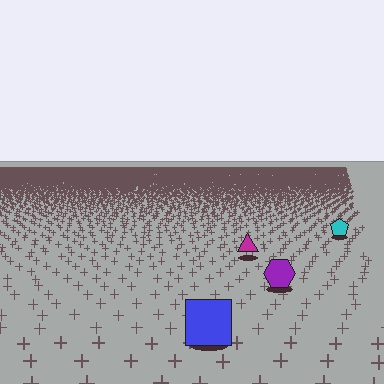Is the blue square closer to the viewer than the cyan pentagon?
Yes. The blue square is closer — you can tell from the texture gradient: the ground texture is coarser near it.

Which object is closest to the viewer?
The blue square is closest. The texture marks near it are larger and more spread out.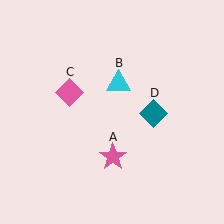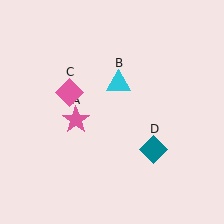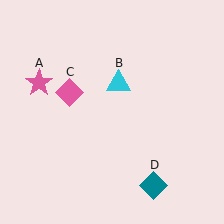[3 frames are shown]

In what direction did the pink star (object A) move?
The pink star (object A) moved up and to the left.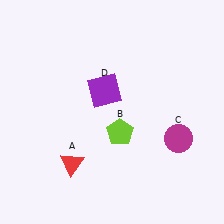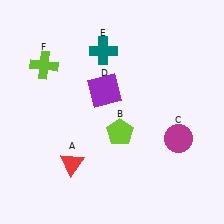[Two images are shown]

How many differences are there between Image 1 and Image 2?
There are 2 differences between the two images.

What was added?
A teal cross (E), a lime cross (F) were added in Image 2.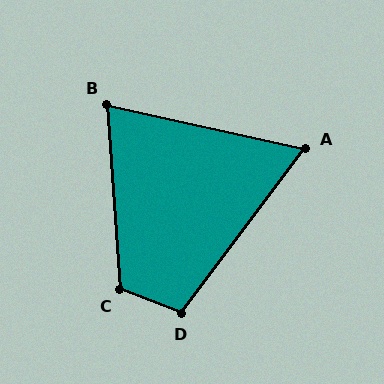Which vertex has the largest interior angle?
C, at approximately 115 degrees.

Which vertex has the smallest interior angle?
A, at approximately 65 degrees.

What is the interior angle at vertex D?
Approximately 106 degrees (obtuse).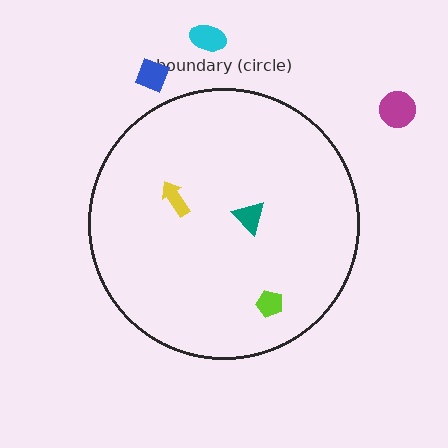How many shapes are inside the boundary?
3 inside, 3 outside.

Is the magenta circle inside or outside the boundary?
Outside.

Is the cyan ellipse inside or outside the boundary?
Outside.